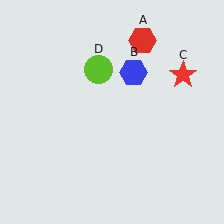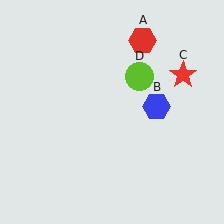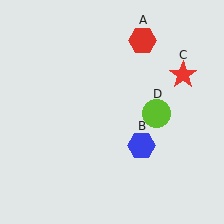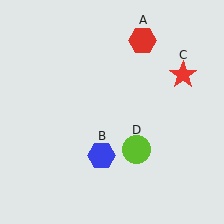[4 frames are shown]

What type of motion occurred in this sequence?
The blue hexagon (object B), lime circle (object D) rotated clockwise around the center of the scene.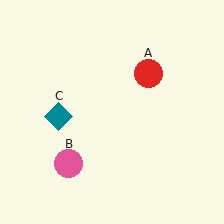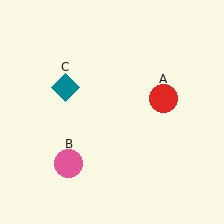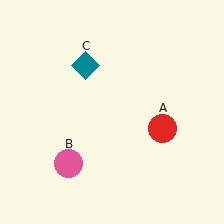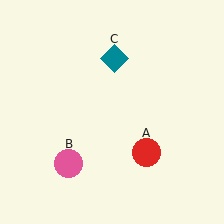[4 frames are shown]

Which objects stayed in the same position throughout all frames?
Pink circle (object B) remained stationary.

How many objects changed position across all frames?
2 objects changed position: red circle (object A), teal diamond (object C).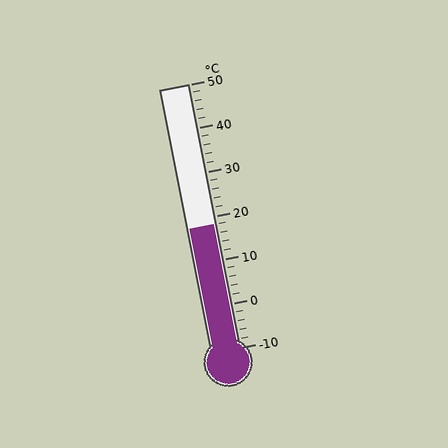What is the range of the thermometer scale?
The thermometer scale ranges from -10°C to 50°C.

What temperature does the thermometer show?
The thermometer shows approximately 18°C.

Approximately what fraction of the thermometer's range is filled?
The thermometer is filled to approximately 45% of its range.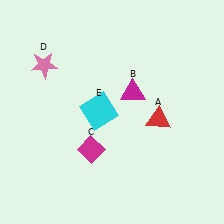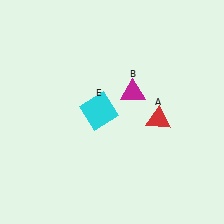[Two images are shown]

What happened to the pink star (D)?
The pink star (D) was removed in Image 2. It was in the top-left area of Image 1.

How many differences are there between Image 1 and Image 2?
There are 2 differences between the two images.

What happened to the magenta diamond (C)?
The magenta diamond (C) was removed in Image 2. It was in the bottom-left area of Image 1.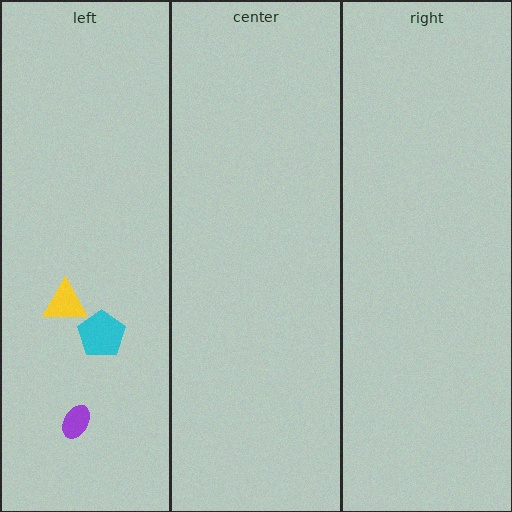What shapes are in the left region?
The yellow triangle, the purple ellipse, the cyan pentagon.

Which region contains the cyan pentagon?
The left region.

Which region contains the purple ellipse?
The left region.